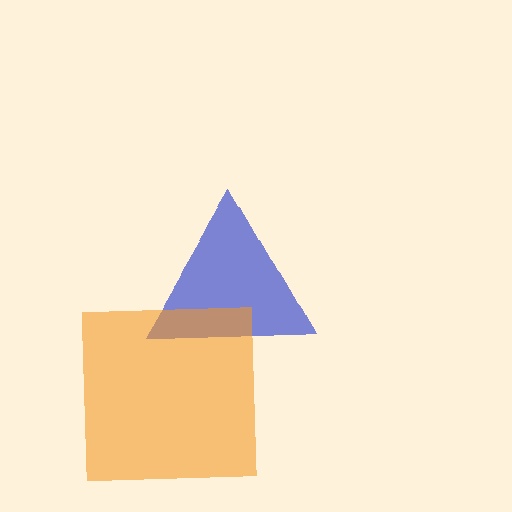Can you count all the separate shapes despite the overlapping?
Yes, there are 2 separate shapes.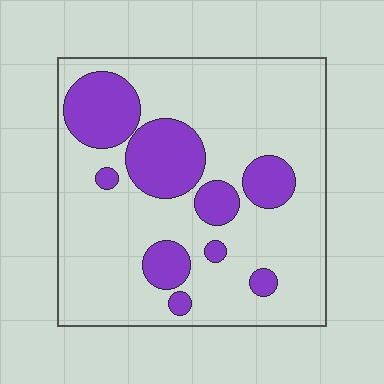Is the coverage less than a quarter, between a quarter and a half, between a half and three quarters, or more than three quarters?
Less than a quarter.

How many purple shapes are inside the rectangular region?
9.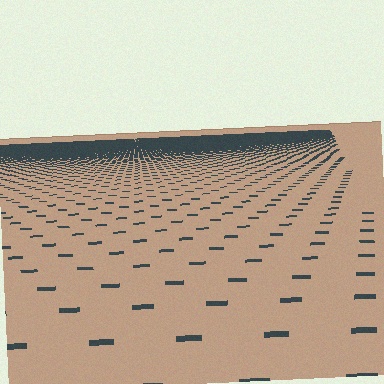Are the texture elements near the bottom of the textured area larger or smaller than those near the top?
Larger. Near the bottom, elements are closer to the viewer and appear at a bigger on-screen size.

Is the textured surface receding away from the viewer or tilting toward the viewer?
The surface is receding away from the viewer. Texture elements get smaller and denser toward the top.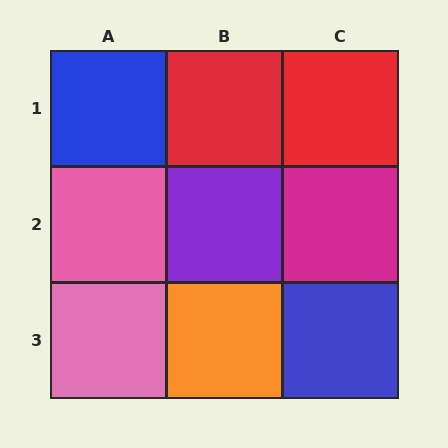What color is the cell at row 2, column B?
Purple.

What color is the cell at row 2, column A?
Pink.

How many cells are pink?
2 cells are pink.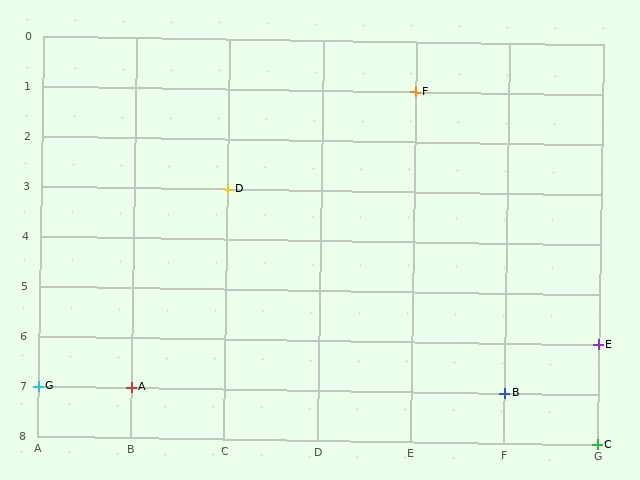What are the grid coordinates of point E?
Point E is at grid coordinates (G, 6).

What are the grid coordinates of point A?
Point A is at grid coordinates (B, 7).